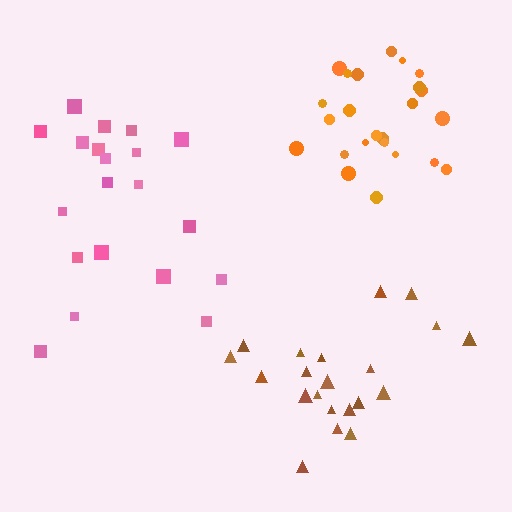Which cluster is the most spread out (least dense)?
Pink.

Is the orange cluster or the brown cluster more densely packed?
Orange.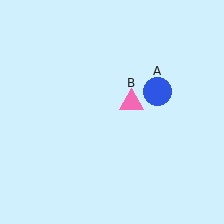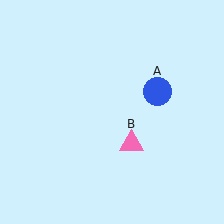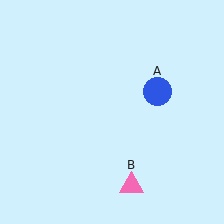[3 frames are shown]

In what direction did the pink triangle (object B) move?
The pink triangle (object B) moved down.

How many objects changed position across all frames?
1 object changed position: pink triangle (object B).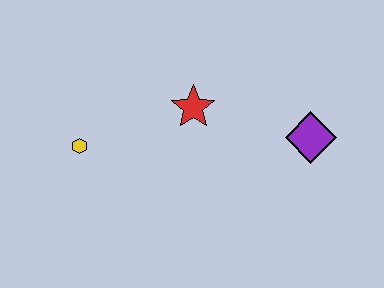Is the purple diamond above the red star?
No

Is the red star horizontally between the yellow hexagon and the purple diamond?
Yes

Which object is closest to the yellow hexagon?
The red star is closest to the yellow hexagon.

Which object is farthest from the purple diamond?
The yellow hexagon is farthest from the purple diamond.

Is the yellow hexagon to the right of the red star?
No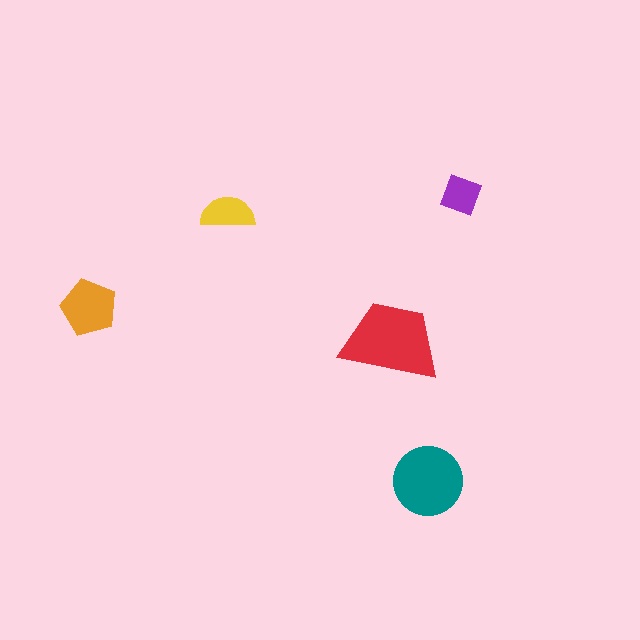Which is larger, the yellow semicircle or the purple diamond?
The yellow semicircle.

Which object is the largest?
The red trapezoid.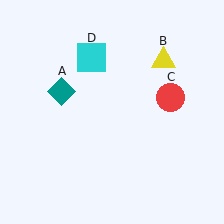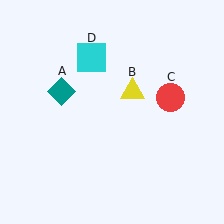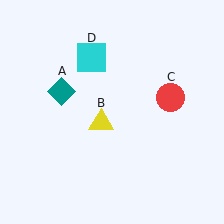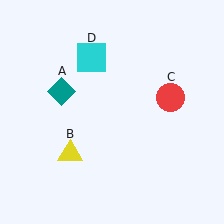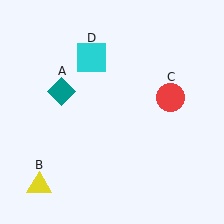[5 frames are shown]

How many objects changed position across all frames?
1 object changed position: yellow triangle (object B).